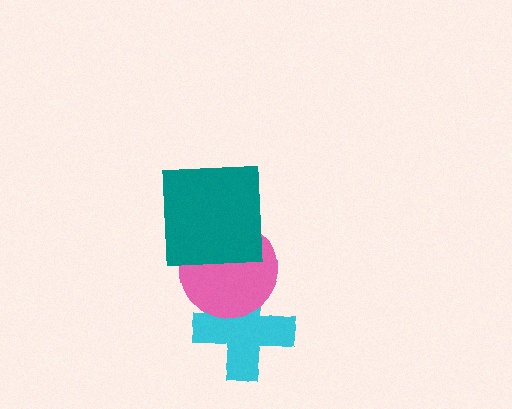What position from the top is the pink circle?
The pink circle is 2nd from the top.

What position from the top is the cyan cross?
The cyan cross is 3rd from the top.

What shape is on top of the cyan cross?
The pink circle is on top of the cyan cross.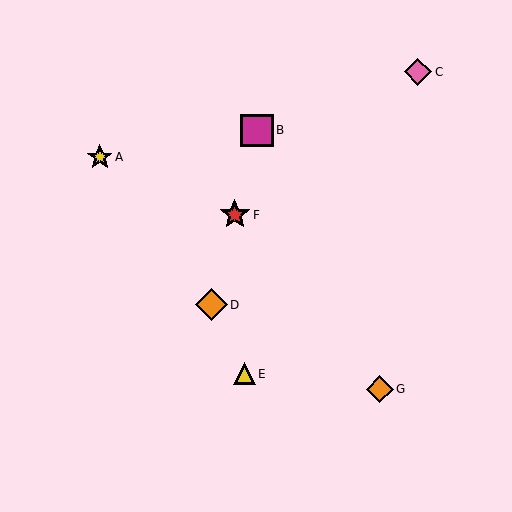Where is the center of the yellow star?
The center of the yellow star is at (100, 157).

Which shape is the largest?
The magenta square (labeled B) is the largest.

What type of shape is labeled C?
Shape C is a pink diamond.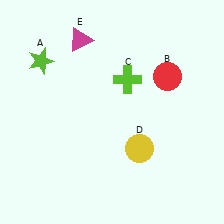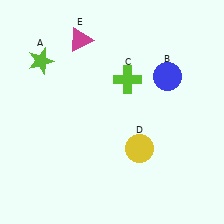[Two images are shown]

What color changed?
The circle (B) changed from red in Image 1 to blue in Image 2.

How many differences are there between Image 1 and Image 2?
There is 1 difference between the two images.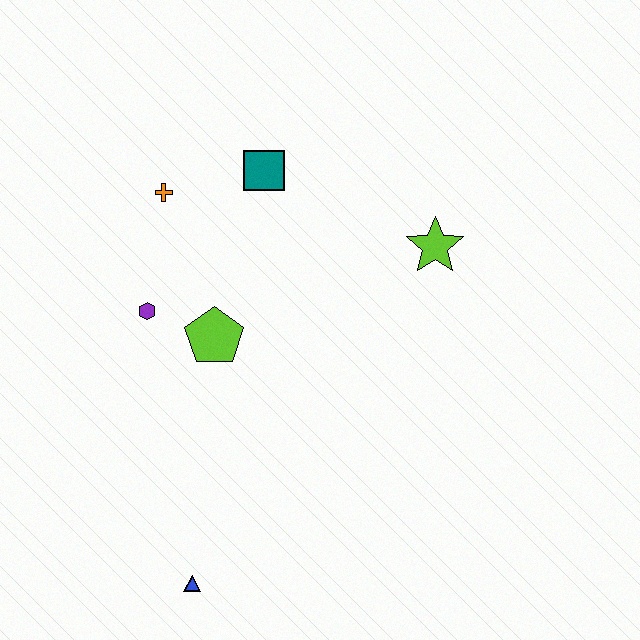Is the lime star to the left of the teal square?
No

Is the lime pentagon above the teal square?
No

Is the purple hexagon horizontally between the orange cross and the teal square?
No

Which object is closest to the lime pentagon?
The purple hexagon is closest to the lime pentagon.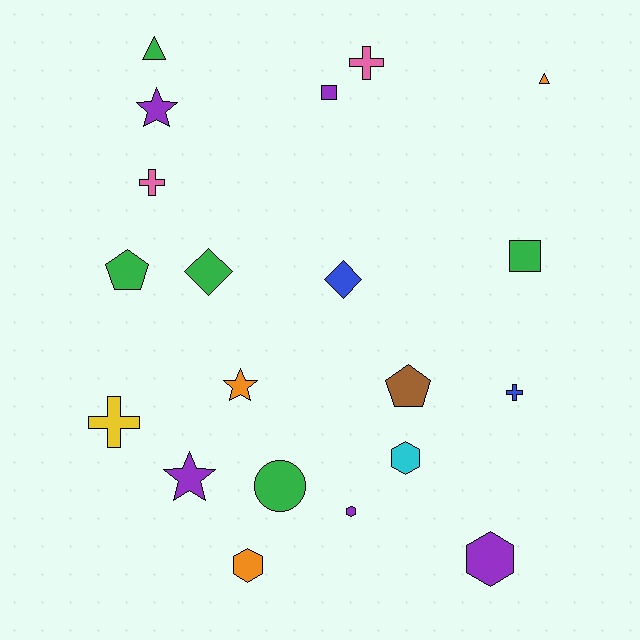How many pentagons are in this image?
There are 2 pentagons.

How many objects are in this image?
There are 20 objects.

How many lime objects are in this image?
There are no lime objects.